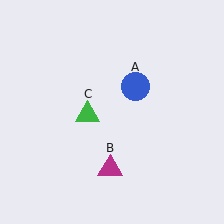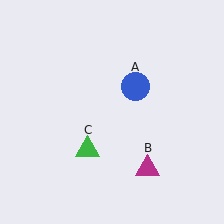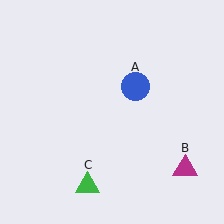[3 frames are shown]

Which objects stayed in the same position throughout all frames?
Blue circle (object A) remained stationary.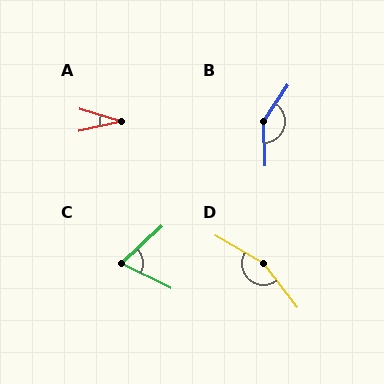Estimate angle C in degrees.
Approximately 69 degrees.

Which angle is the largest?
D, at approximately 158 degrees.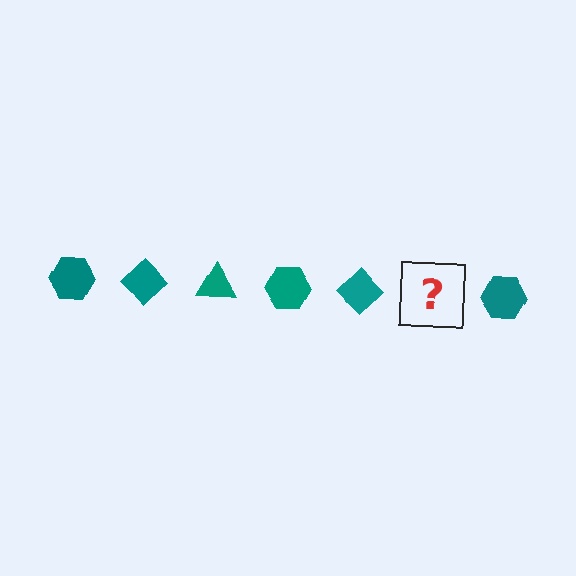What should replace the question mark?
The question mark should be replaced with a teal triangle.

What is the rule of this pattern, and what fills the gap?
The rule is that the pattern cycles through hexagon, diamond, triangle shapes in teal. The gap should be filled with a teal triangle.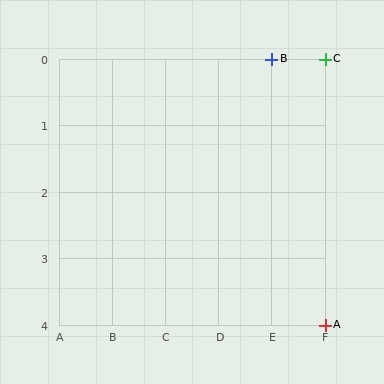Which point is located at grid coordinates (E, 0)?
Point B is at (E, 0).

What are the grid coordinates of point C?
Point C is at grid coordinates (F, 0).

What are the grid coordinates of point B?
Point B is at grid coordinates (E, 0).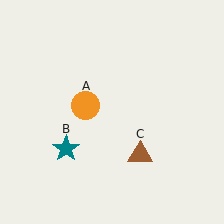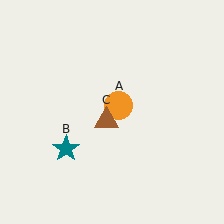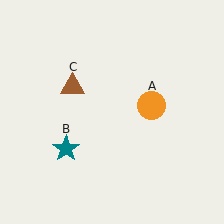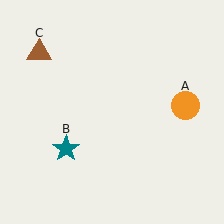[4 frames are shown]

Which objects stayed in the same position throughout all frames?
Teal star (object B) remained stationary.